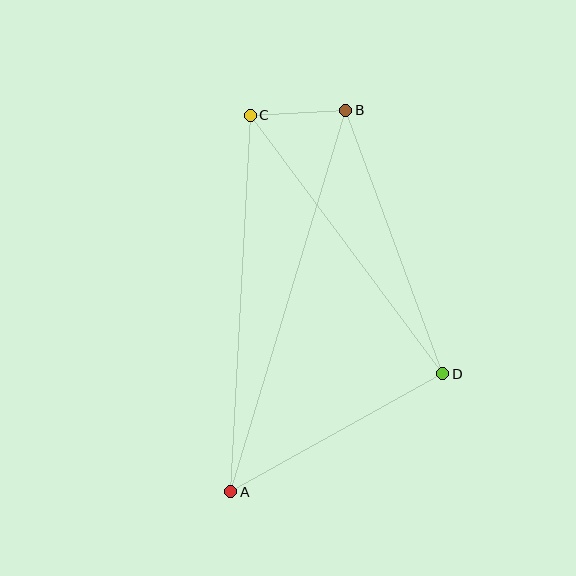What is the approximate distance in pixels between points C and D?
The distance between C and D is approximately 322 pixels.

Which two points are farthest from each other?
Points A and B are farthest from each other.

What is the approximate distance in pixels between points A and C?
The distance between A and C is approximately 377 pixels.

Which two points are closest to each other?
Points B and C are closest to each other.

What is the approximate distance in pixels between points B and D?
The distance between B and D is approximately 281 pixels.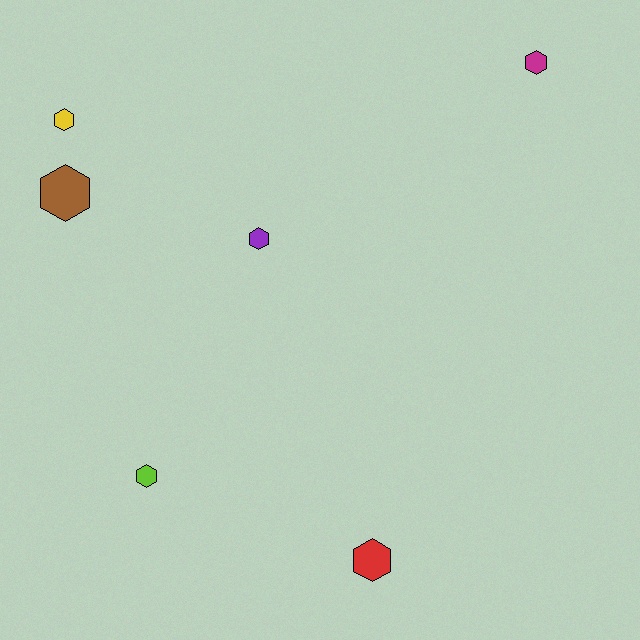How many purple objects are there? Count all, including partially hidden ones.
There is 1 purple object.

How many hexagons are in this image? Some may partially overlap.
There are 6 hexagons.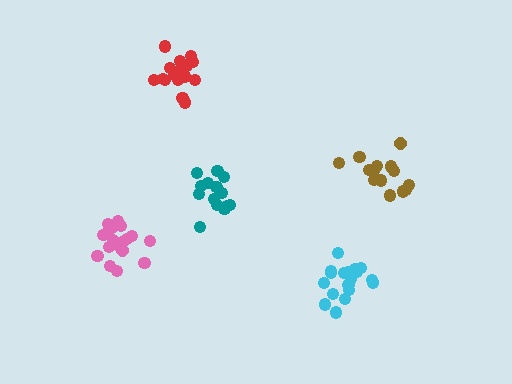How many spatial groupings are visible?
There are 5 spatial groupings.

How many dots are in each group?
Group 1: 19 dots, Group 2: 15 dots, Group 3: 17 dots, Group 4: 19 dots, Group 5: 15 dots (85 total).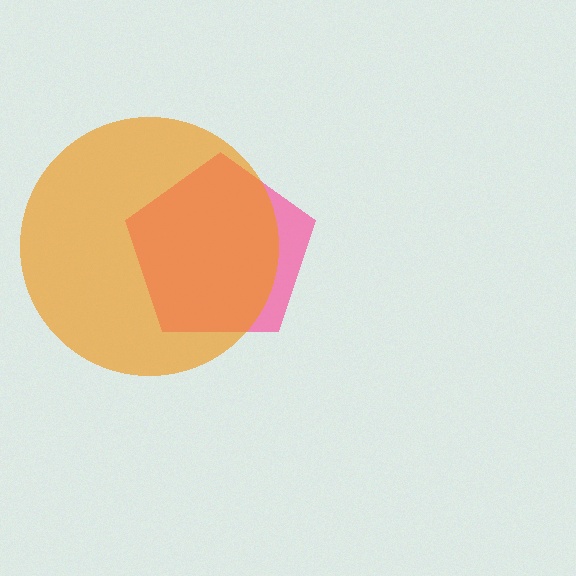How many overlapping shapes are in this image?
There are 2 overlapping shapes in the image.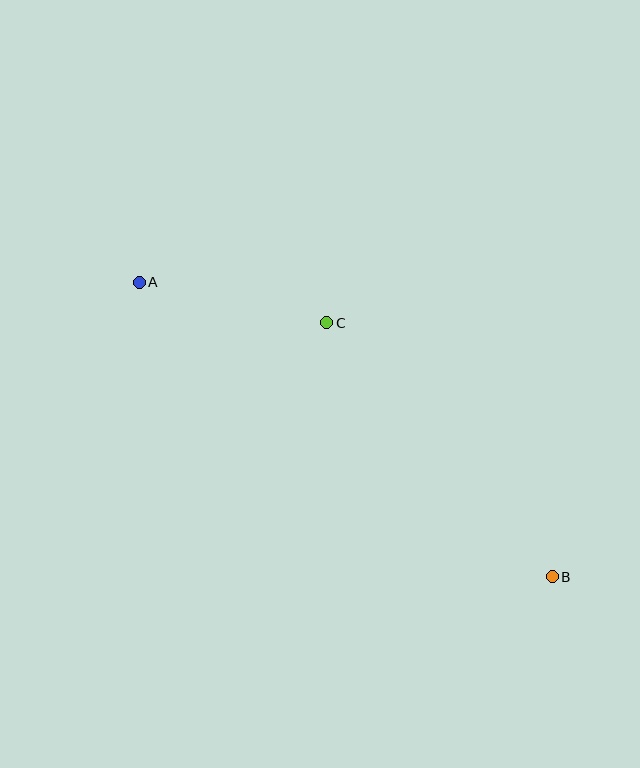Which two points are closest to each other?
Points A and C are closest to each other.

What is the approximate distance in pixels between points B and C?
The distance between B and C is approximately 340 pixels.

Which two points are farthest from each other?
Points A and B are farthest from each other.